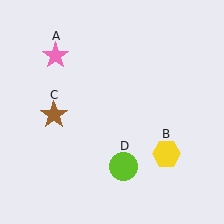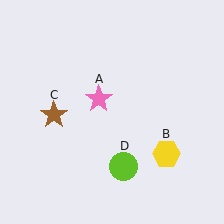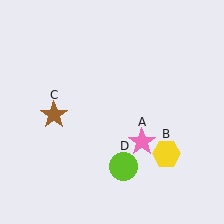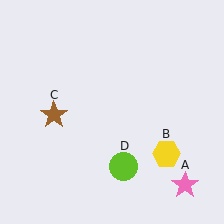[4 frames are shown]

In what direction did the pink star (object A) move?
The pink star (object A) moved down and to the right.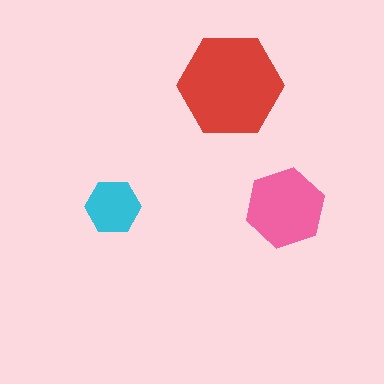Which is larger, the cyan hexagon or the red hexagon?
The red one.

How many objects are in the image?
There are 3 objects in the image.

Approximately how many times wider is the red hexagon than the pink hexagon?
About 1.5 times wider.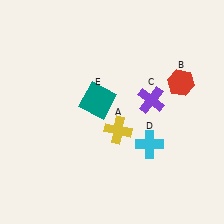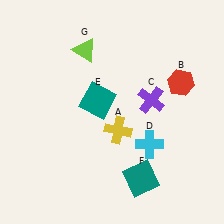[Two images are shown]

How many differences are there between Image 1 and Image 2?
There are 2 differences between the two images.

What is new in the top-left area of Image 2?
A lime triangle (G) was added in the top-left area of Image 2.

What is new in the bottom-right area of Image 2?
A teal square (F) was added in the bottom-right area of Image 2.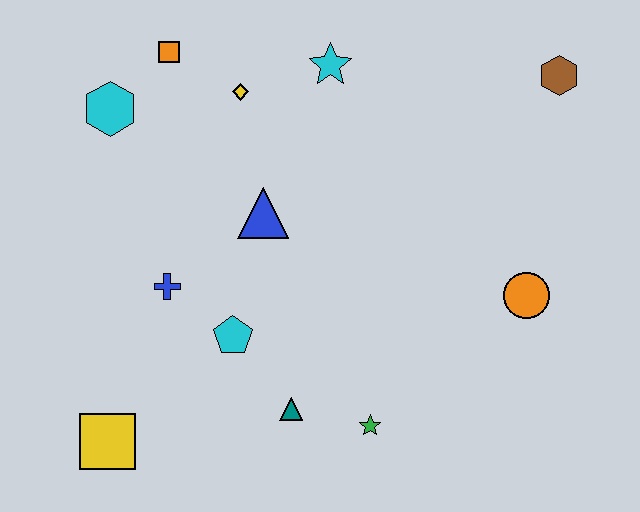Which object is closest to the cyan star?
The yellow diamond is closest to the cyan star.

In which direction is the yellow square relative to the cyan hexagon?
The yellow square is below the cyan hexagon.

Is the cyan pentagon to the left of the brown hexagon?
Yes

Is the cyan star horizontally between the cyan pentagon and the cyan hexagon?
No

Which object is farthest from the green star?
The orange square is farthest from the green star.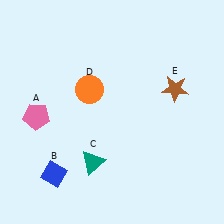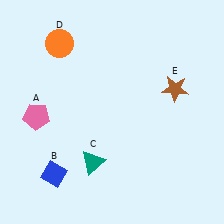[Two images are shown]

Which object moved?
The orange circle (D) moved up.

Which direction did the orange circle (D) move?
The orange circle (D) moved up.